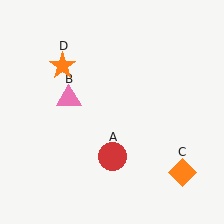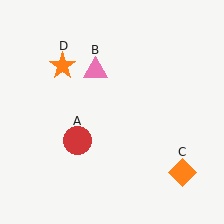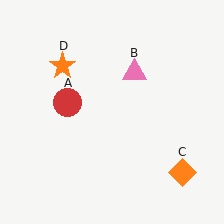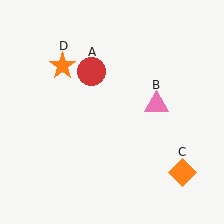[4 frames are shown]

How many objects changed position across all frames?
2 objects changed position: red circle (object A), pink triangle (object B).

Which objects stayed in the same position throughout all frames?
Orange diamond (object C) and orange star (object D) remained stationary.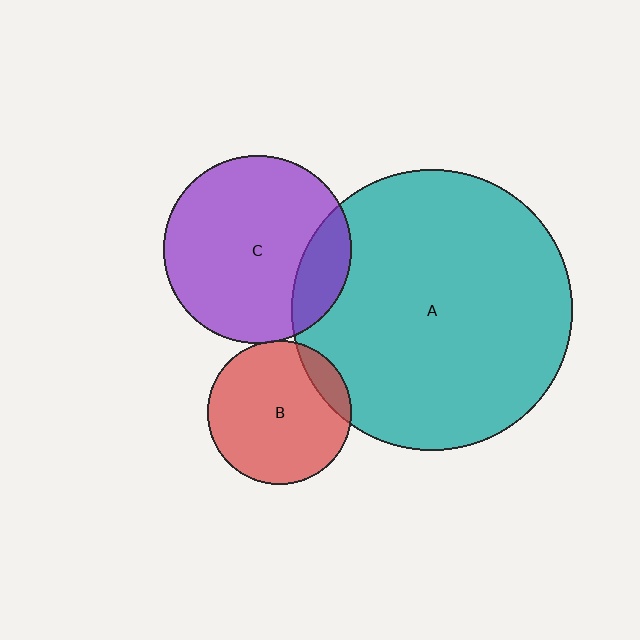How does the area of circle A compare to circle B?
Approximately 3.8 times.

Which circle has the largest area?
Circle A (teal).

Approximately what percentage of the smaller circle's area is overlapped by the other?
Approximately 5%.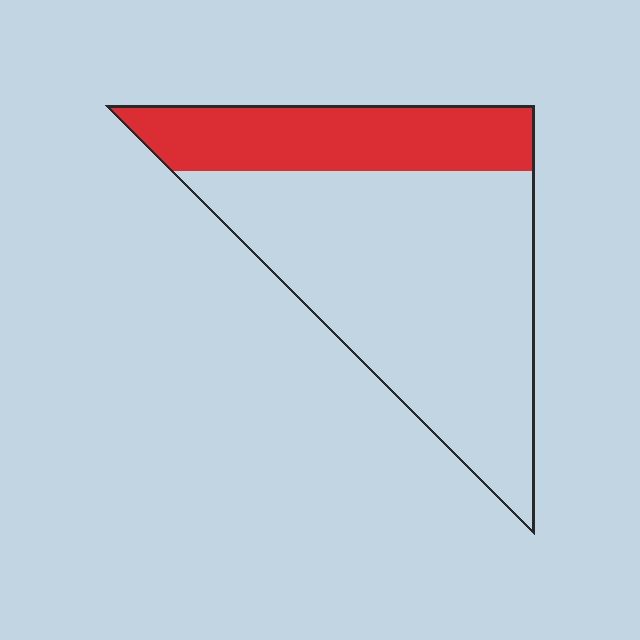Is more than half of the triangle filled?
No.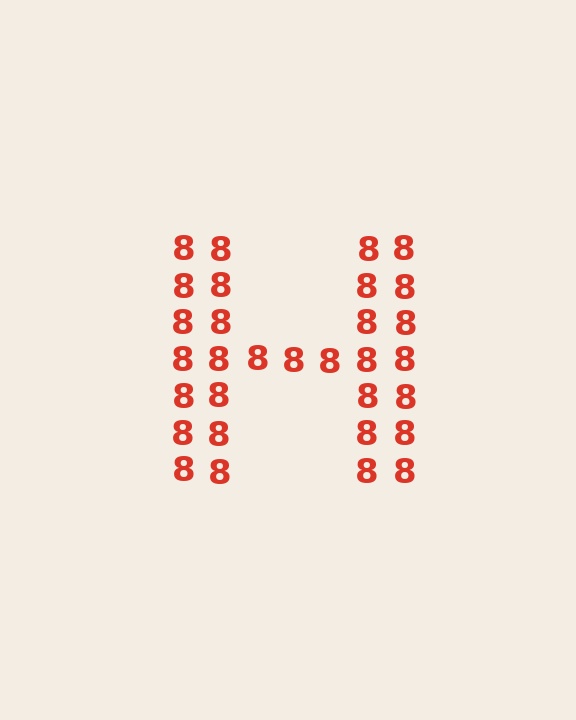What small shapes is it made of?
It is made of small digit 8's.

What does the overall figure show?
The overall figure shows the letter H.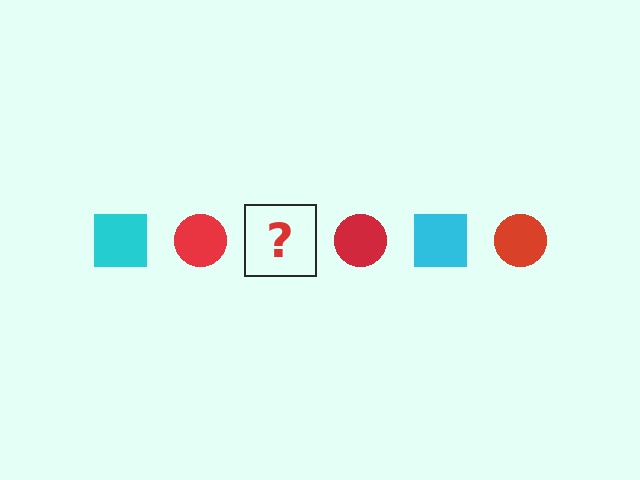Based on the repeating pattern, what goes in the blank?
The blank should be a cyan square.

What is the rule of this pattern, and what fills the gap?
The rule is that the pattern alternates between cyan square and red circle. The gap should be filled with a cyan square.